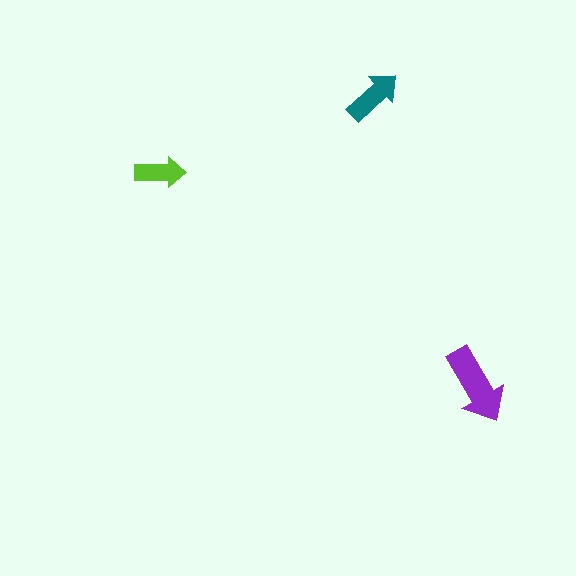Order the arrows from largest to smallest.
the purple one, the teal one, the lime one.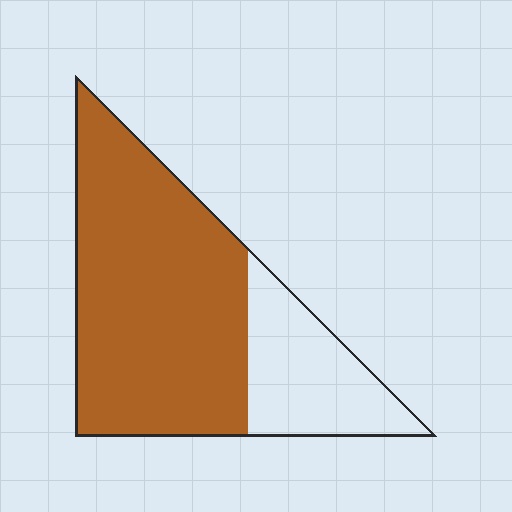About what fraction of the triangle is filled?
About three quarters (3/4).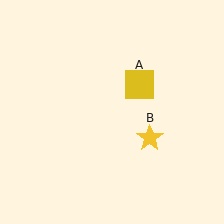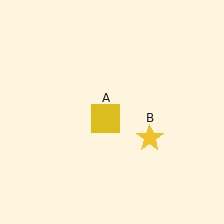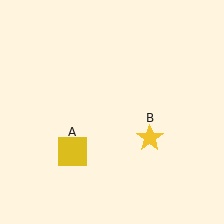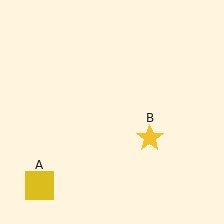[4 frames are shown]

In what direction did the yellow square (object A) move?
The yellow square (object A) moved down and to the left.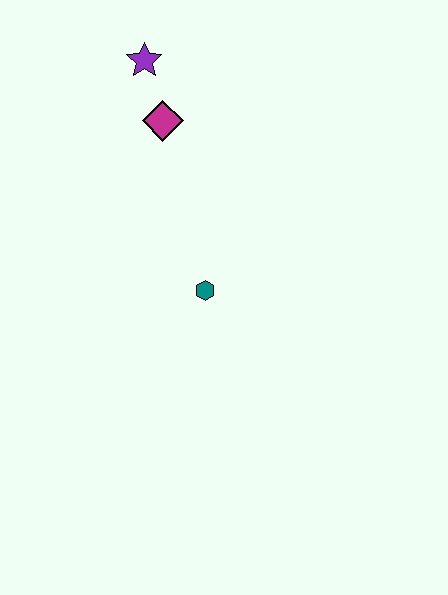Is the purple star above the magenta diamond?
Yes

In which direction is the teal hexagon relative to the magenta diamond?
The teal hexagon is below the magenta diamond.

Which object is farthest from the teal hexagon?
The purple star is farthest from the teal hexagon.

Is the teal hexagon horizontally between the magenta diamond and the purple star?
No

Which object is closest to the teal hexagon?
The magenta diamond is closest to the teal hexagon.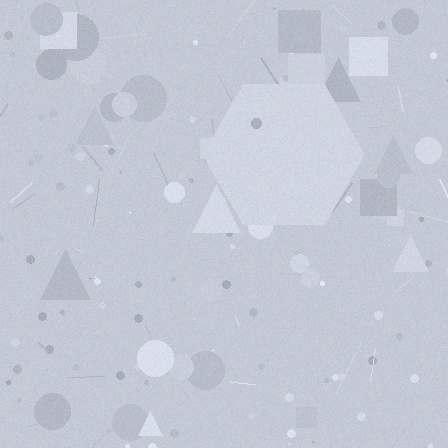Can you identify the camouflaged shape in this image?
The camouflaged shape is a hexagon.